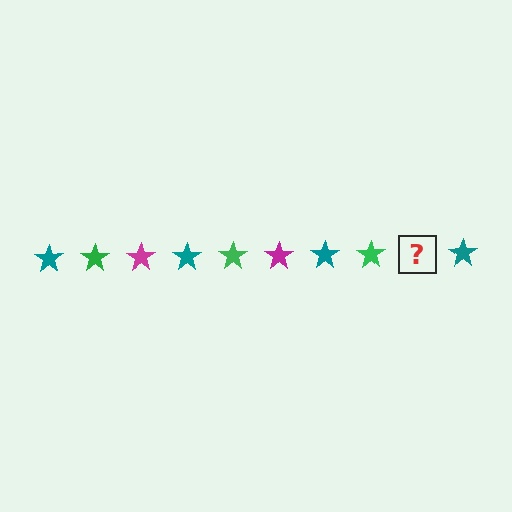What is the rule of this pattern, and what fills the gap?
The rule is that the pattern cycles through teal, green, magenta stars. The gap should be filled with a magenta star.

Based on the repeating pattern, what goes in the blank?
The blank should be a magenta star.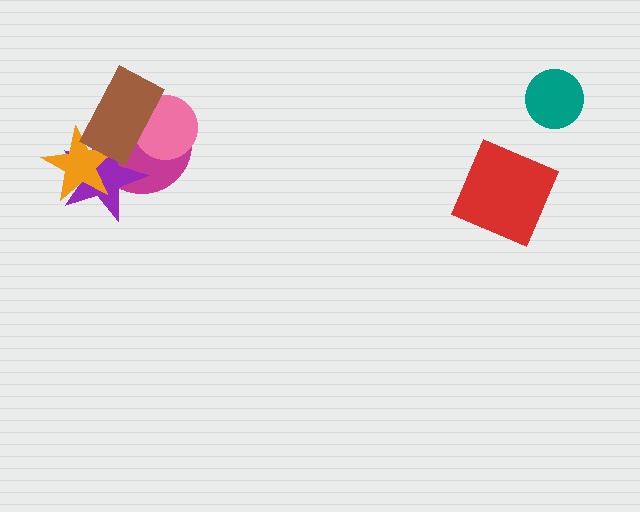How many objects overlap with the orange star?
3 objects overlap with the orange star.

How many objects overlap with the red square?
0 objects overlap with the red square.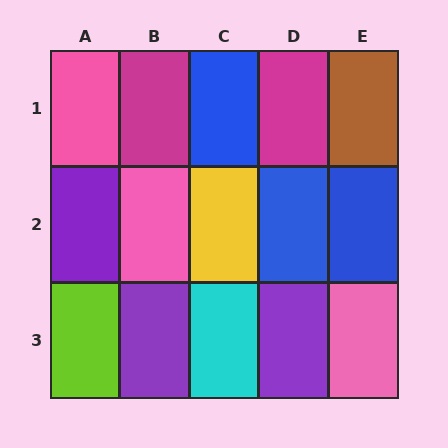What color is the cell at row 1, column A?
Pink.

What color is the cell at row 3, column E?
Pink.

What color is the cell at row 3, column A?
Lime.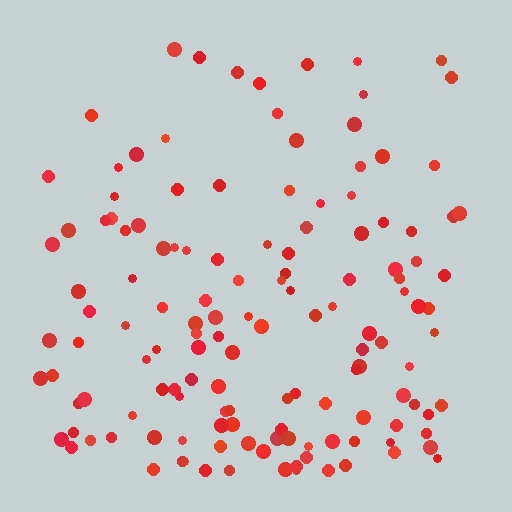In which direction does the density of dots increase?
From top to bottom, with the bottom side densest.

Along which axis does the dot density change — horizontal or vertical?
Vertical.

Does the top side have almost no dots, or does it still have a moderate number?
Still a moderate number, just noticeably fewer than the bottom.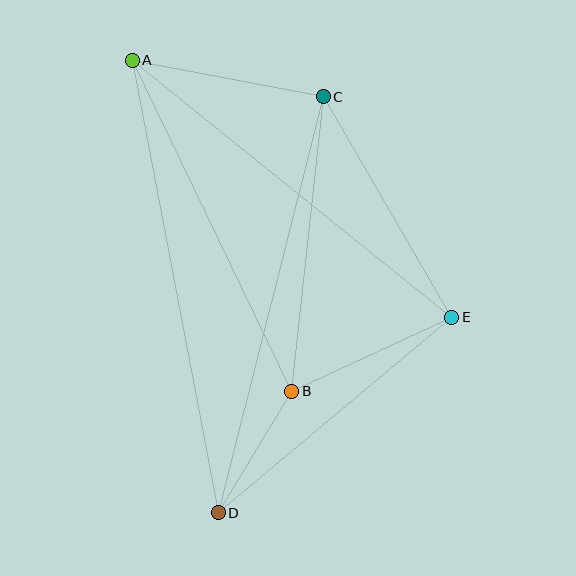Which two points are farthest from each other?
Points A and D are farthest from each other.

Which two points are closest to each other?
Points B and D are closest to each other.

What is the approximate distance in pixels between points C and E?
The distance between C and E is approximately 255 pixels.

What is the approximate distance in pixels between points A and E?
The distance between A and E is approximately 410 pixels.